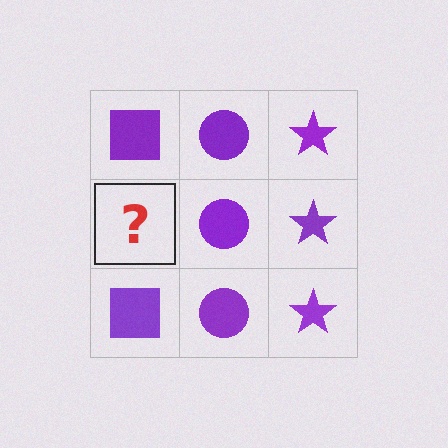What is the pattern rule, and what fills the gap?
The rule is that each column has a consistent shape. The gap should be filled with a purple square.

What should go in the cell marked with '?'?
The missing cell should contain a purple square.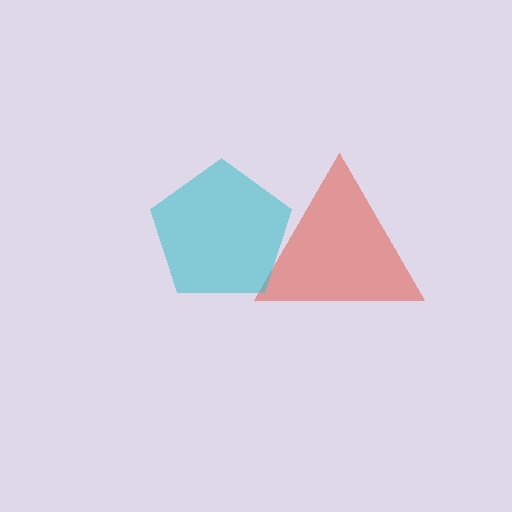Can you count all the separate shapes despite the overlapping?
Yes, there are 2 separate shapes.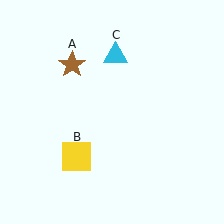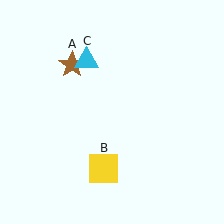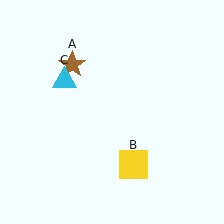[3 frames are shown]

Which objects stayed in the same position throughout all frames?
Brown star (object A) remained stationary.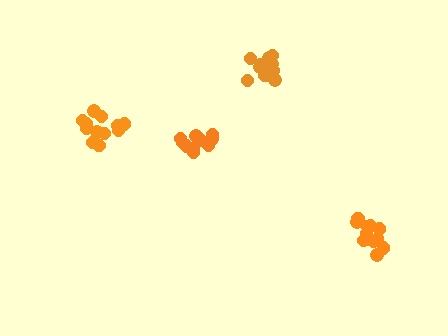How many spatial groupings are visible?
There are 4 spatial groupings.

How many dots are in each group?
Group 1: 13 dots, Group 2: 14 dots, Group 3: 11 dots, Group 4: 14 dots (52 total).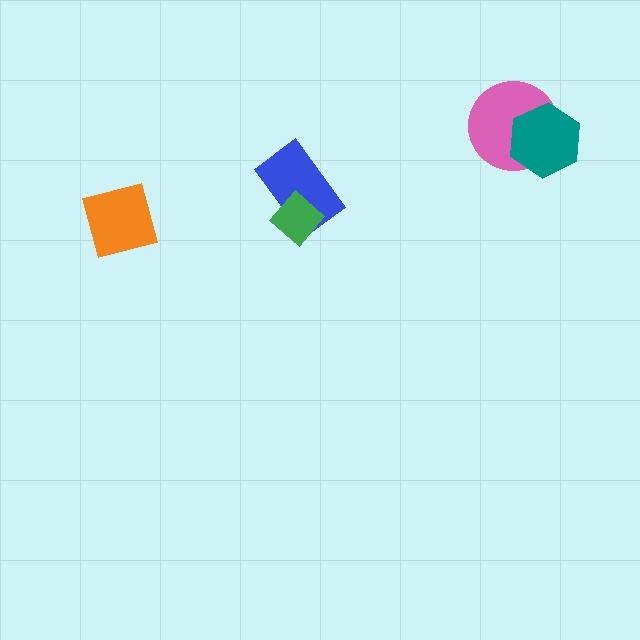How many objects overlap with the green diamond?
1 object overlaps with the green diamond.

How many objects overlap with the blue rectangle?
1 object overlaps with the blue rectangle.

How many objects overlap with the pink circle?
1 object overlaps with the pink circle.